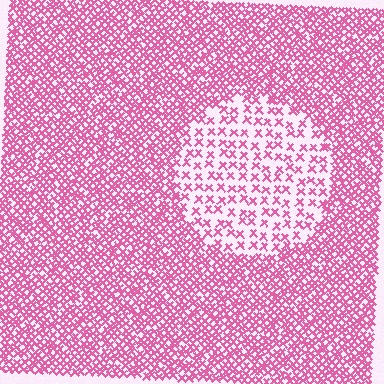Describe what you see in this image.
The image contains small pink elements arranged at two different densities. A circle-shaped region is visible where the elements are less densely packed than the surrounding area.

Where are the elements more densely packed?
The elements are more densely packed outside the circle boundary.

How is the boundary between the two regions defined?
The boundary is defined by a change in element density (approximately 2.5x ratio). All elements are the same color, size, and shape.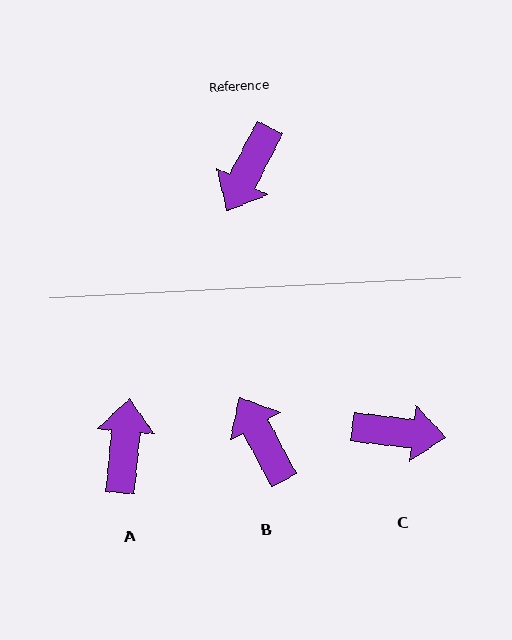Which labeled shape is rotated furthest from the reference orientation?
A, about 158 degrees away.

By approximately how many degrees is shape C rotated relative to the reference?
Approximately 111 degrees counter-clockwise.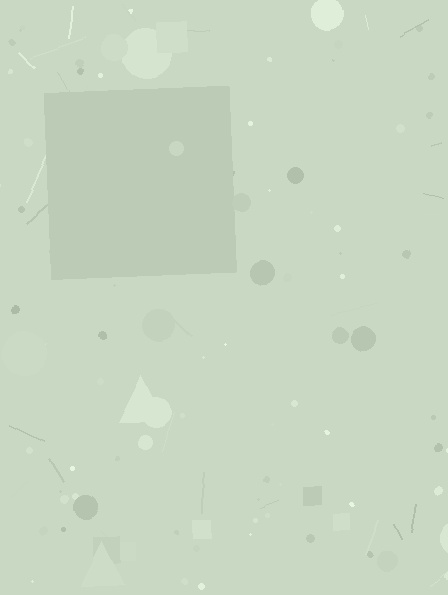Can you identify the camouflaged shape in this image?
The camouflaged shape is a square.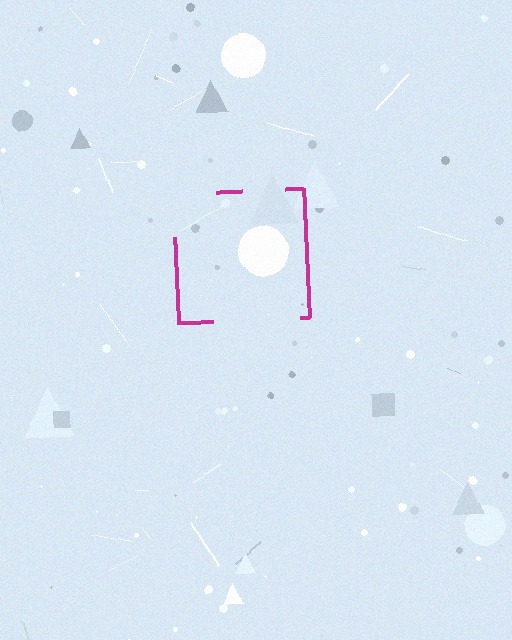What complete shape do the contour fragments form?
The contour fragments form a square.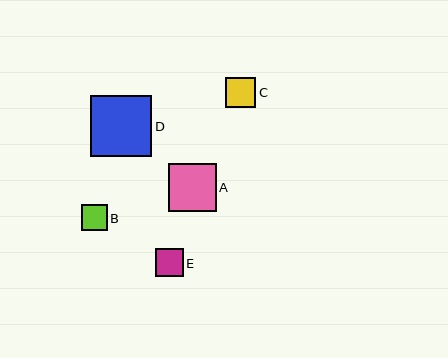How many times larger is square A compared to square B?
Square A is approximately 1.8 times the size of square B.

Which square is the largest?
Square D is the largest with a size of approximately 61 pixels.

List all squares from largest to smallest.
From largest to smallest: D, A, C, E, B.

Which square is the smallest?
Square B is the smallest with a size of approximately 26 pixels.